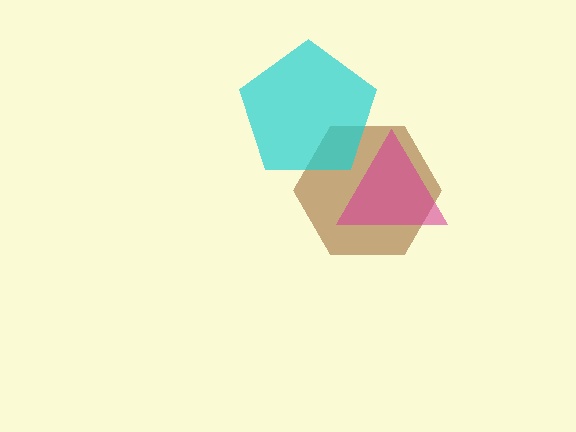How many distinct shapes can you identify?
There are 3 distinct shapes: a brown hexagon, a cyan pentagon, a magenta triangle.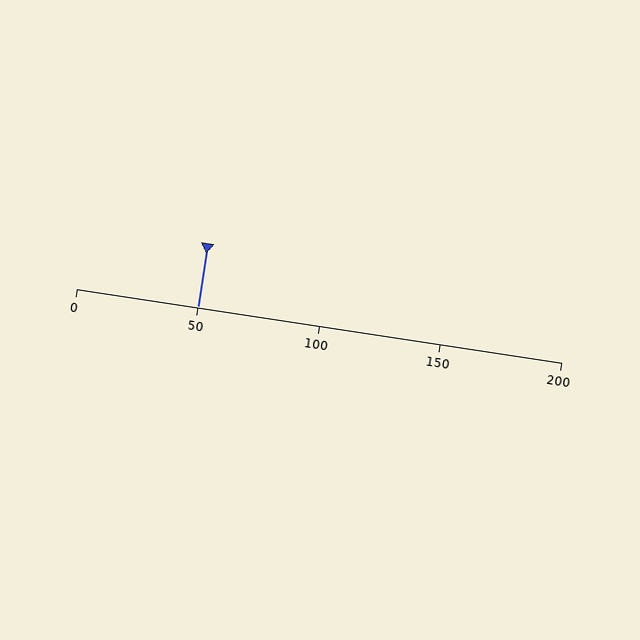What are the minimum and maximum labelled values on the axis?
The axis runs from 0 to 200.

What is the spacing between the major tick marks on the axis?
The major ticks are spaced 50 apart.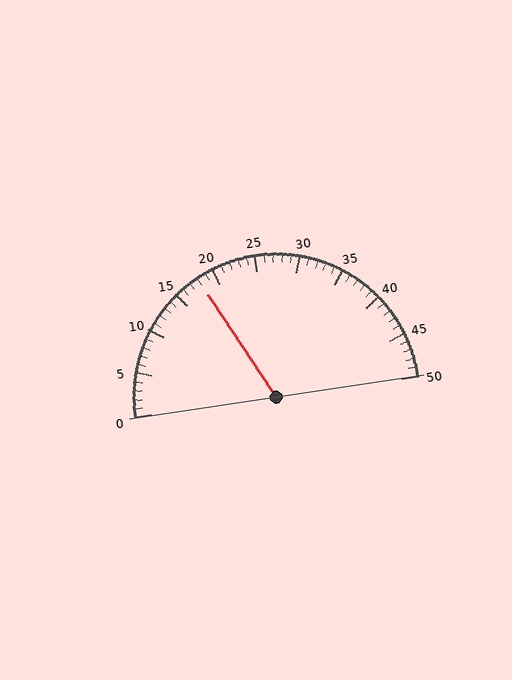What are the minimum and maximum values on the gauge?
The gauge ranges from 0 to 50.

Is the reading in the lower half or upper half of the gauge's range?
The reading is in the lower half of the range (0 to 50).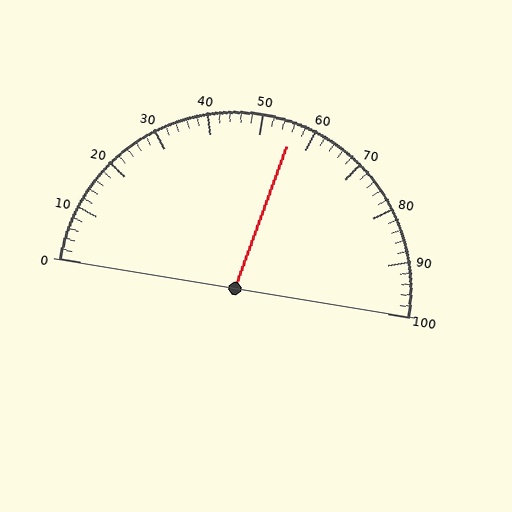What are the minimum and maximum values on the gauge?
The gauge ranges from 0 to 100.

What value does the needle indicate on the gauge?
The needle indicates approximately 56.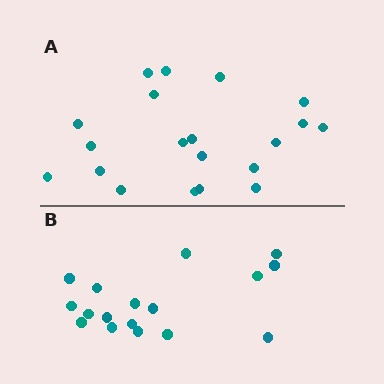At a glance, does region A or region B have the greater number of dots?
Region A (the top region) has more dots.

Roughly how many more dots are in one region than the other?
Region A has just a few more — roughly 2 or 3 more dots than region B.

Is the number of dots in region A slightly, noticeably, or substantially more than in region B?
Region A has only slightly more — the two regions are fairly close. The ratio is roughly 1.2 to 1.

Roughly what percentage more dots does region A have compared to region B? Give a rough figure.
About 20% more.